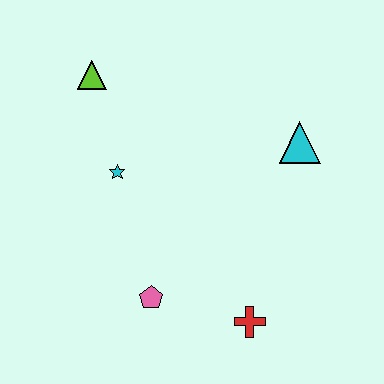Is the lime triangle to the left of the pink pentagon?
Yes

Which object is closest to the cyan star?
The lime triangle is closest to the cyan star.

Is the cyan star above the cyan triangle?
No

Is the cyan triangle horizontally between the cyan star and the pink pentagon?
No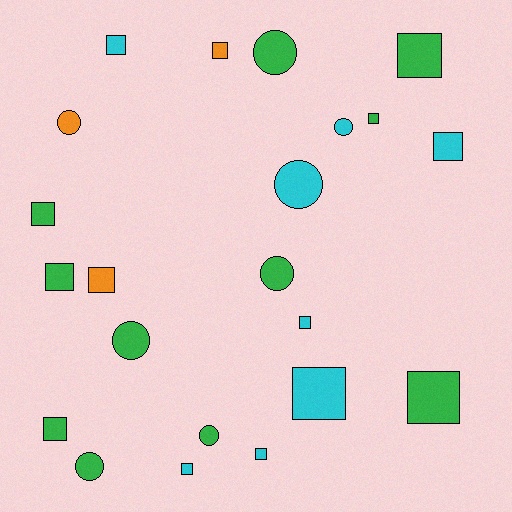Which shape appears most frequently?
Square, with 14 objects.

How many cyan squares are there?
There are 6 cyan squares.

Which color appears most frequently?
Green, with 11 objects.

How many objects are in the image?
There are 22 objects.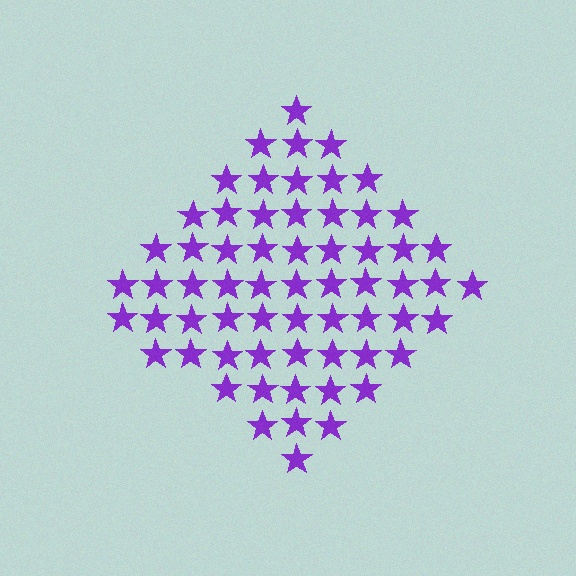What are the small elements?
The small elements are stars.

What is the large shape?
The large shape is a diamond.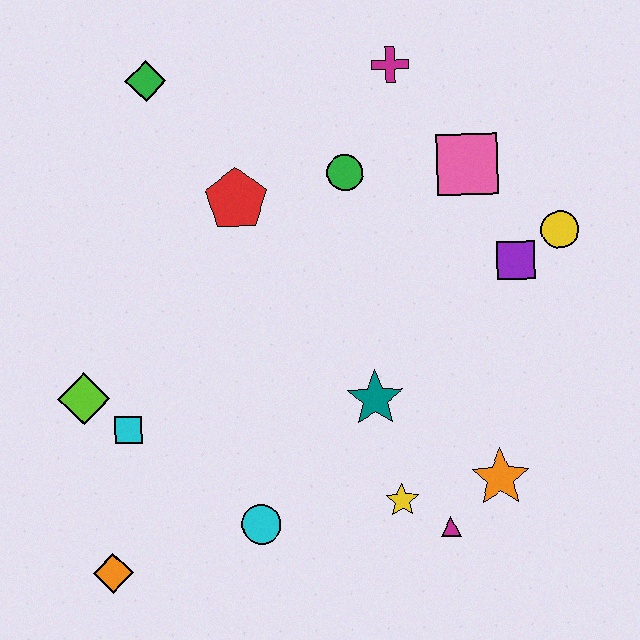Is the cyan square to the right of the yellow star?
No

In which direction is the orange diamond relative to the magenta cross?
The orange diamond is below the magenta cross.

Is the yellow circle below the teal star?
No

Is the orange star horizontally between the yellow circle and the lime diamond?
Yes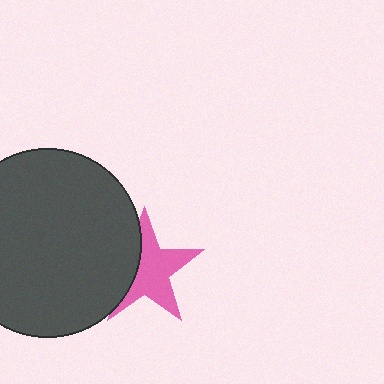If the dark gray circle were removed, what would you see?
You would see the complete pink star.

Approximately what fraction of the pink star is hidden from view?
Roughly 34% of the pink star is hidden behind the dark gray circle.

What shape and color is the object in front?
The object in front is a dark gray circle.